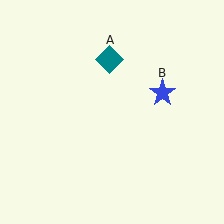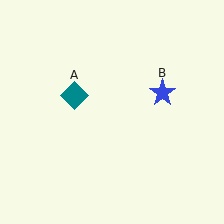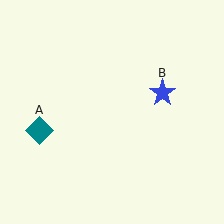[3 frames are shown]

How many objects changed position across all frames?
1 object changed position: teal diamond (object A).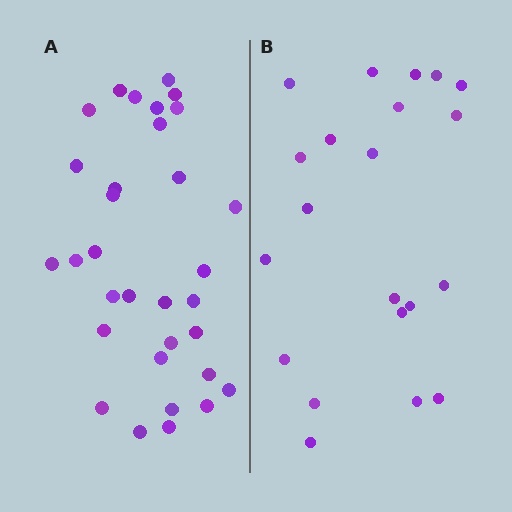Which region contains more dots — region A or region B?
Region A (the left region) has more dots.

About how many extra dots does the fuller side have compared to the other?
Region A has roughly 12 or so more dots than region B.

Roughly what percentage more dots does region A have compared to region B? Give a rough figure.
About 50% more.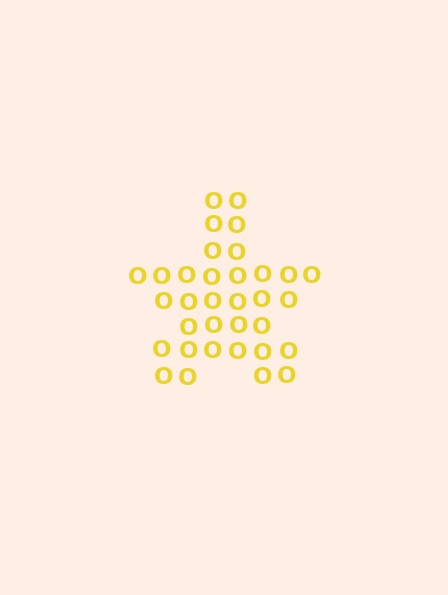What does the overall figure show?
The overall figure shows a star.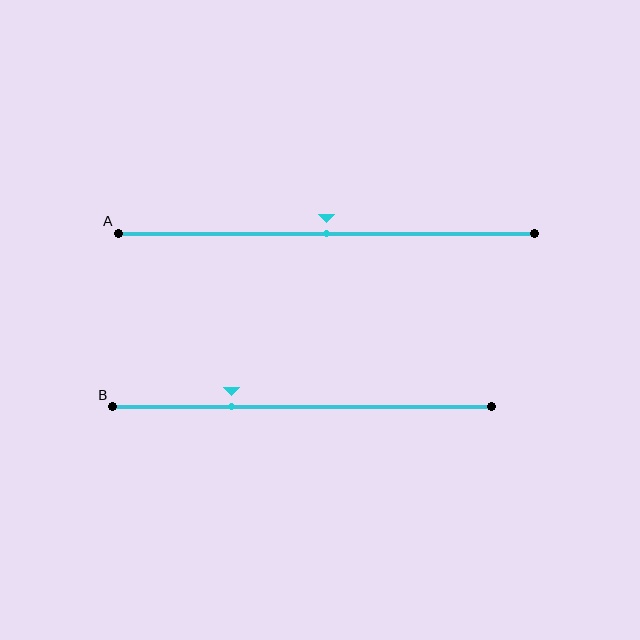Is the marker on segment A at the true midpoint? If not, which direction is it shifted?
Yes, the marker on segment A is at the true midpoint.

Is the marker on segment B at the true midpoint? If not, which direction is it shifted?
No, the marker on segment B is shifted to the left by about 19% of the segment length.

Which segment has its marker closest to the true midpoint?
Segment A has its marker closest to the true midpoint.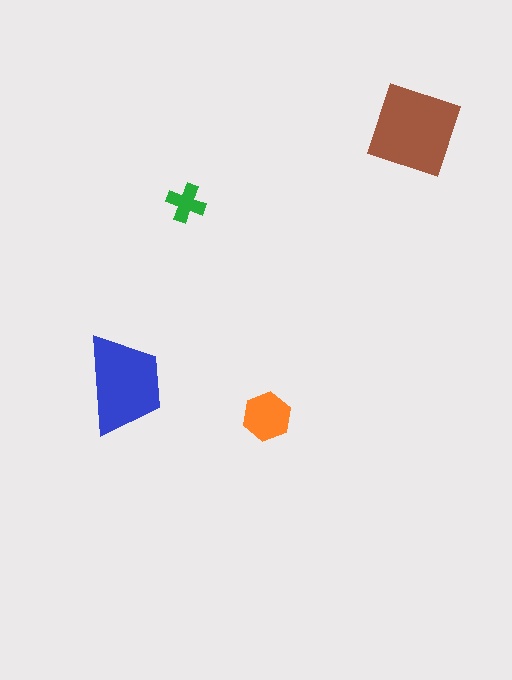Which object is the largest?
The brown diamond.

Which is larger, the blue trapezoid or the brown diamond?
The brown diamond.